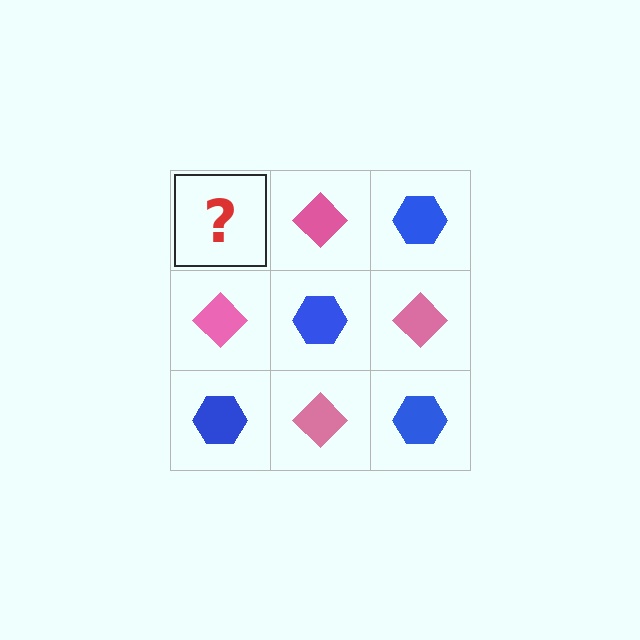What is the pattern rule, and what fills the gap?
The rule is that it alternates blue hexagon and pink diamond in a checkerboard pattern. The gap should be filled with a blue hexagon.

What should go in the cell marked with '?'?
The missing cell should contain a blue hexagon.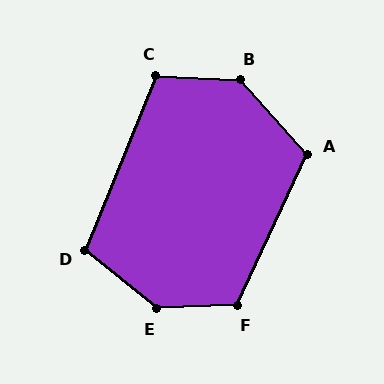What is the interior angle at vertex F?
Approximately 118 degrees (obtuse).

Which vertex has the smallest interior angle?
D, at approximately 107 degrees.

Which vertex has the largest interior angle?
E, at approximately 138 degrees.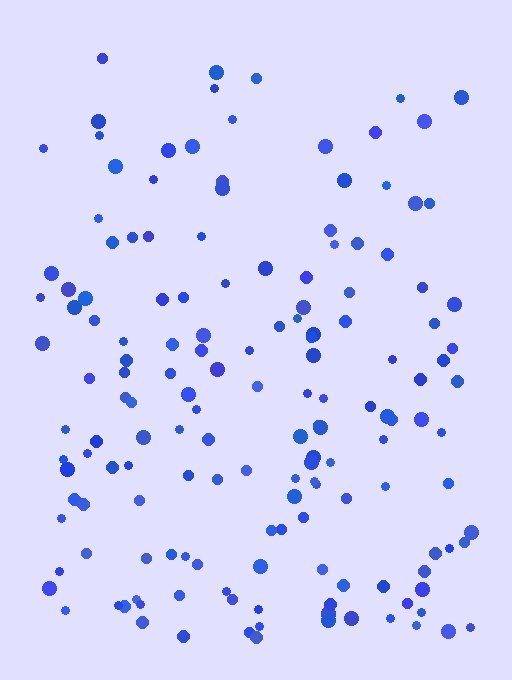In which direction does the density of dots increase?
From top to bottom, with the bottom side densest.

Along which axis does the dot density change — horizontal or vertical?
Vertical.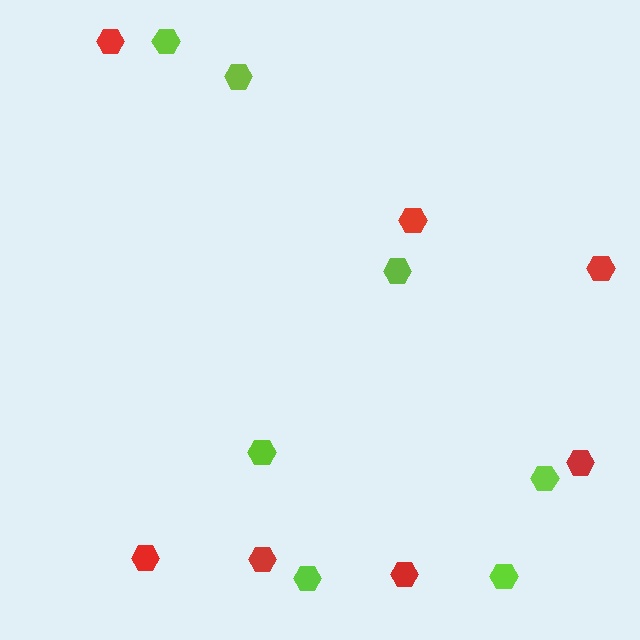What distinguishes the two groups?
There are 2 groups: one group of red hexagons (7) and one group of lime hexagons (7).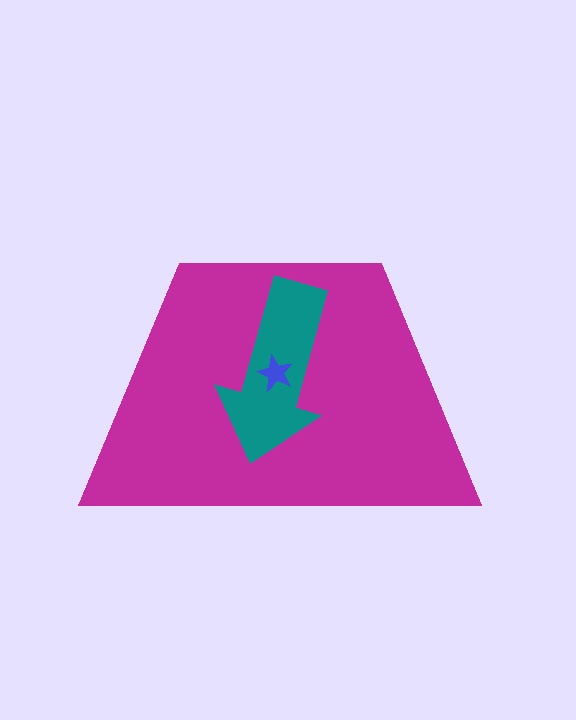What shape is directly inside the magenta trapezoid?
The teal arrow.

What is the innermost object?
The blue star.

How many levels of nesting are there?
3.